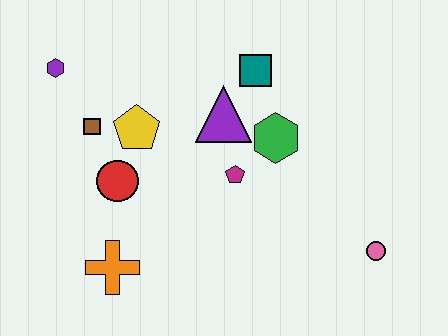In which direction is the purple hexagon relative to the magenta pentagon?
The purple hexagon is to the left of the magenta pentagon.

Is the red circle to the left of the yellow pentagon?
Yes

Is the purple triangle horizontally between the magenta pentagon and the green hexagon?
No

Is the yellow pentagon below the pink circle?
No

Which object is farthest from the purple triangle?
The pink circle is farthest from the purple triangle.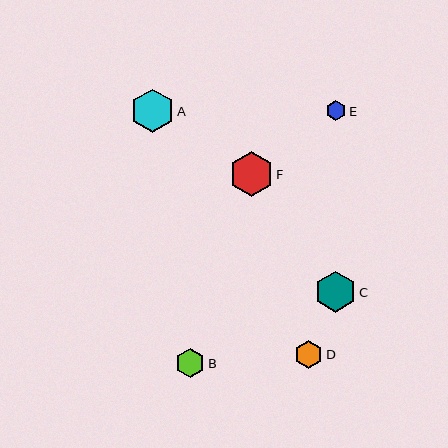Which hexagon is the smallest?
Hexagon E is the smallest with a size of approximately 20 pixels.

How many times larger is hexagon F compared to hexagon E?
Hexagon F is approximately 2.2 times the size of hexagon E.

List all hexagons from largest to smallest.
From largest to smallest: F, A, C, B, D, E.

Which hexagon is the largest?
Hexagon F is the largest with a size of approximately 44 pixels.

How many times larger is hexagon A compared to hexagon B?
Hexagon A is approximately 1.5 times the size of hexagon B.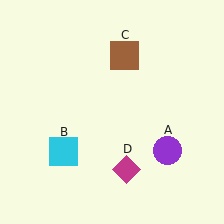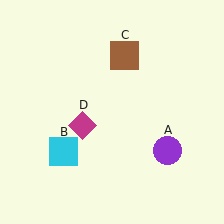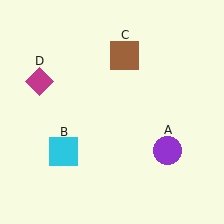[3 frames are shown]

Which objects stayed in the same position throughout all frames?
Purple circle (object A) and cyan square (object B) and brown square (object C) remained stationary.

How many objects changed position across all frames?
1 object changed position: magenta diamond (object D).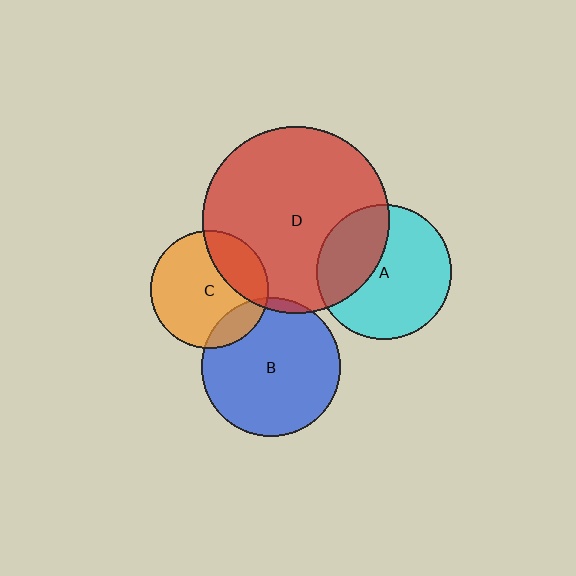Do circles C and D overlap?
Yes.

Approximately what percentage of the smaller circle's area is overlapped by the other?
Approximately 25%.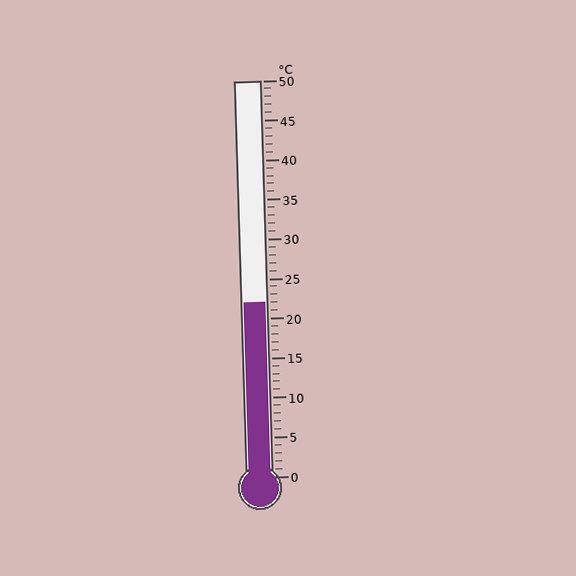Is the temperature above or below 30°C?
The temperature is below 30°C.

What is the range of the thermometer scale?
The thermometer scale ranges from 0°C to 50°C.